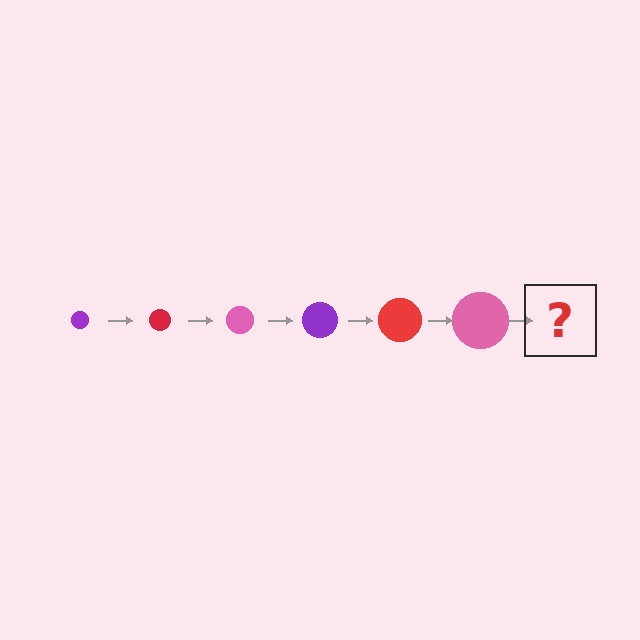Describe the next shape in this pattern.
It should be a purple circle, larger than the previous one.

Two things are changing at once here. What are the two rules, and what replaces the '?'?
The two rules are that the circle grows larger each step and the color cycles through purple, red, and pink. The '?' should be a purple circle, larger than the previous one.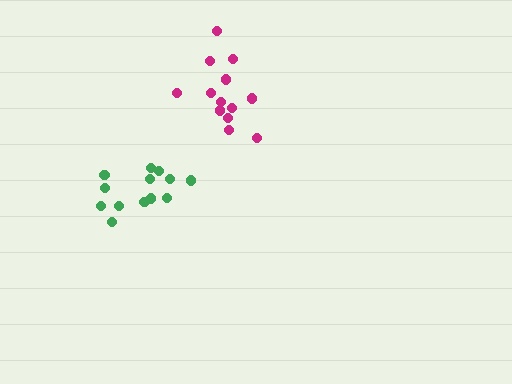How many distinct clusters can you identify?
There are 2 distinct clusters.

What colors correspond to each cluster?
The clusters are colored: green, magenta.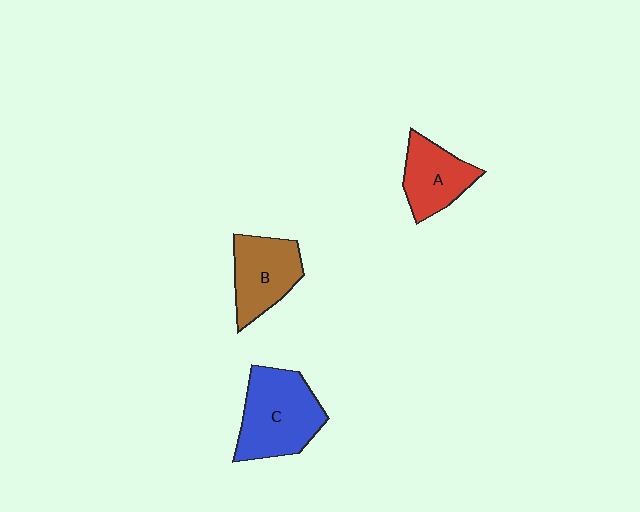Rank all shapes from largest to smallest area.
From largest to smallest: C (blue), B (brown), A (red).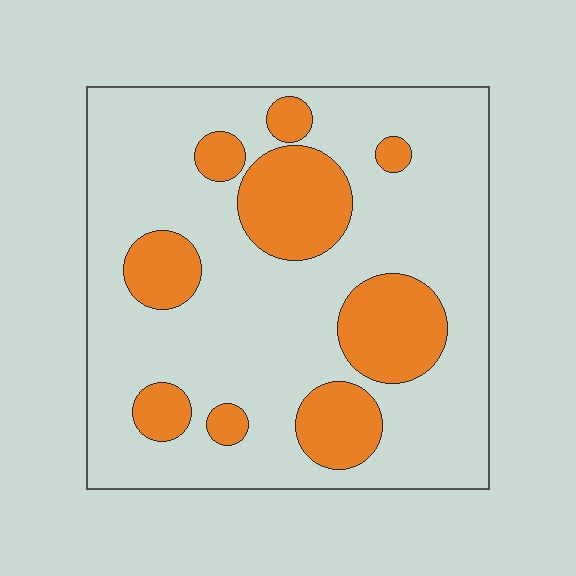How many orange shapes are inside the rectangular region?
9.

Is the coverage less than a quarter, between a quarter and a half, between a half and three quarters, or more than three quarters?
Less than a quarter.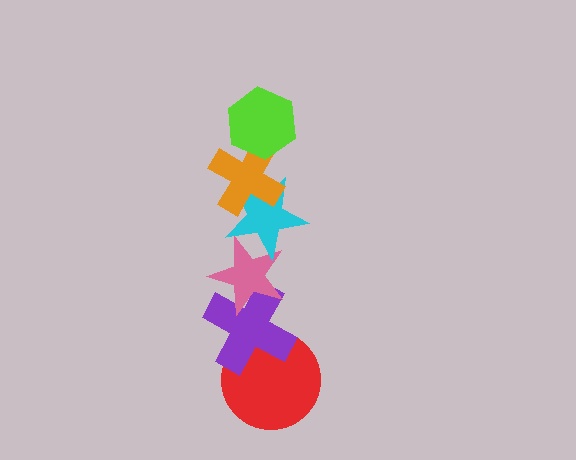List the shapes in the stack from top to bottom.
From top to bottom: the lime hexagon, the orange cross, the cyan star, the pink star, the purple cross, the red circle.